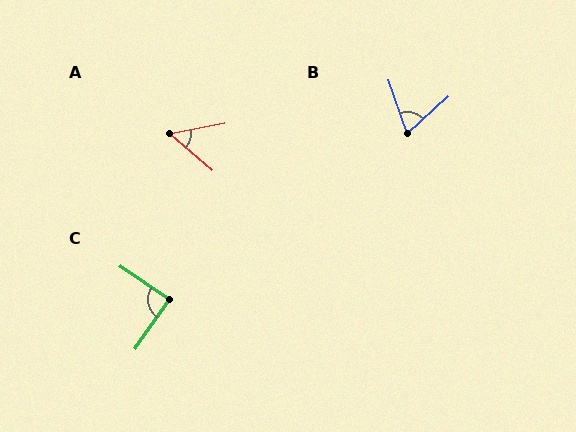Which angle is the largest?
C, at approximately 90 degrees.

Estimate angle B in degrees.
Approximately 68 degrees.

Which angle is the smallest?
A, at approximately 51 degrees.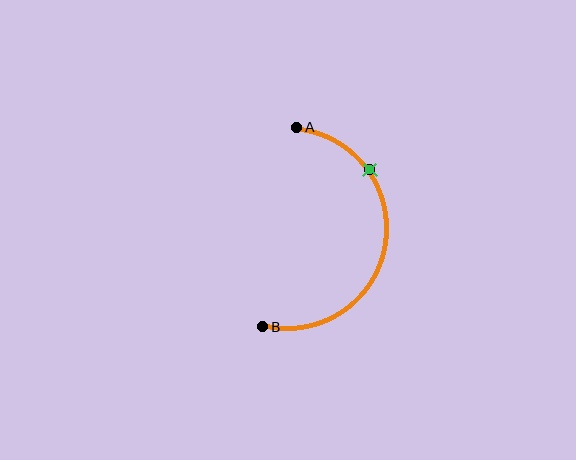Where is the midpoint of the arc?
The arc midpoint is the point on the curve farthest from the straight line joining A and B. It sits to the right of that line.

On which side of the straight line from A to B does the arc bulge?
The arc bulges to the right of the straight line connecting A and B.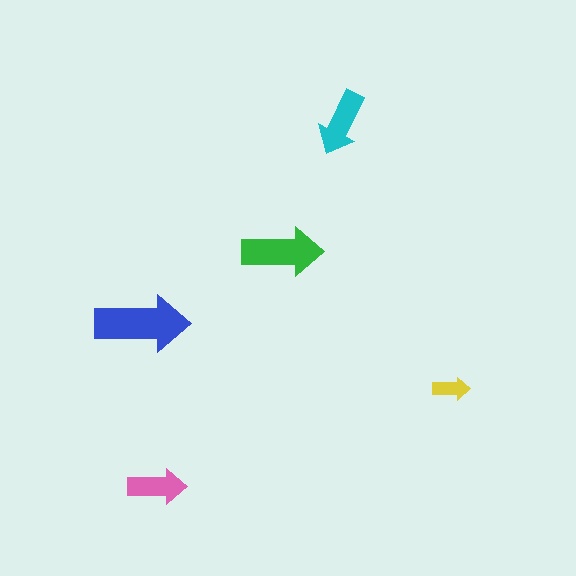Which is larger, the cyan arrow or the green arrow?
The green one.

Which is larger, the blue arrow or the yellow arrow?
The blue one.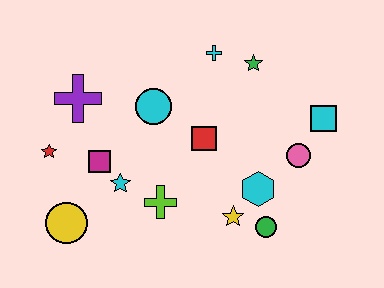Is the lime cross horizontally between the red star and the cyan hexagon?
Yes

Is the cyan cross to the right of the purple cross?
Yes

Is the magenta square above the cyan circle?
No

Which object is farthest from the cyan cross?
The yellow circle is farthest from the cyan cross.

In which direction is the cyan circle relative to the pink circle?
The cyan circle is to the left of the pink circle.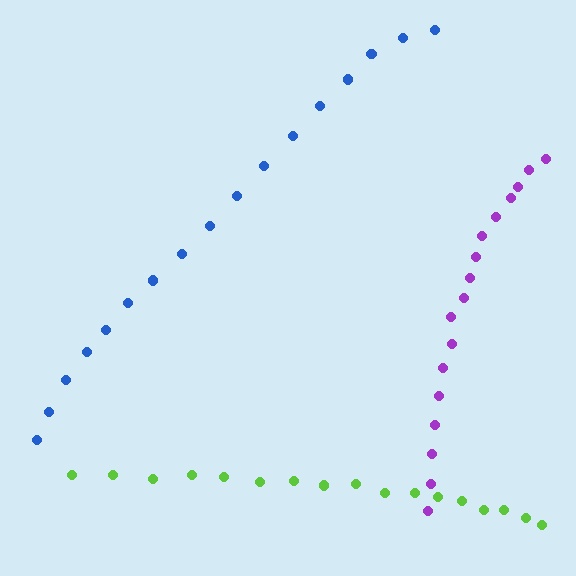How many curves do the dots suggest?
There are 3 distinct paths.